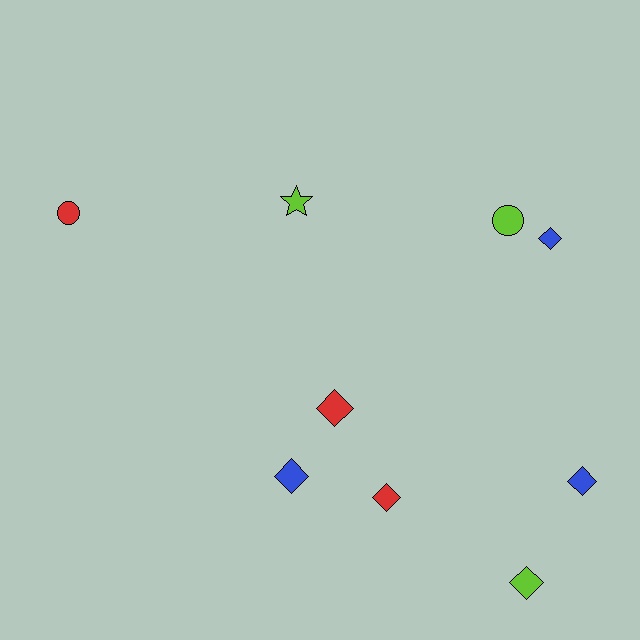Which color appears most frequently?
Red, with 3 objects.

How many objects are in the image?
There are 9 objects.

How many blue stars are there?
There are no blue stars.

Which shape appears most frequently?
Diamond, with 6 objects.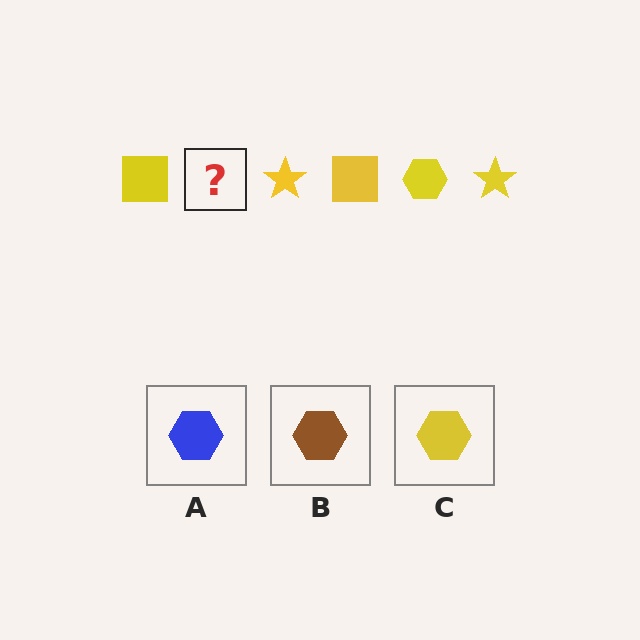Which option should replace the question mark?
Option C.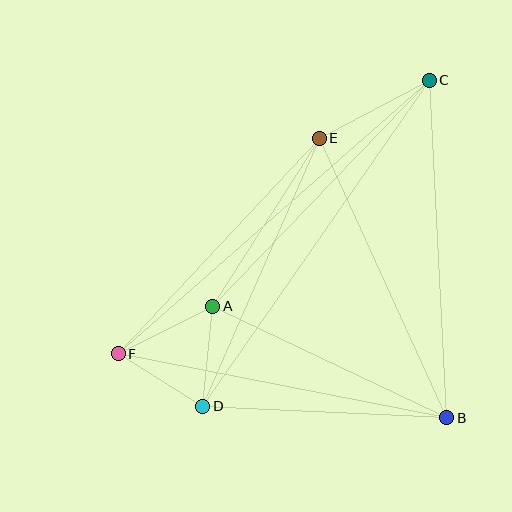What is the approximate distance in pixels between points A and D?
The distance between A and D is approximately 100 pixels.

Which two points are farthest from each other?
Points C and F are farthest from each other.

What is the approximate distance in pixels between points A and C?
The distance between A and C is approximately 313 pixels.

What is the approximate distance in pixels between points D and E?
The distance between D and E is approximately 292 pixels.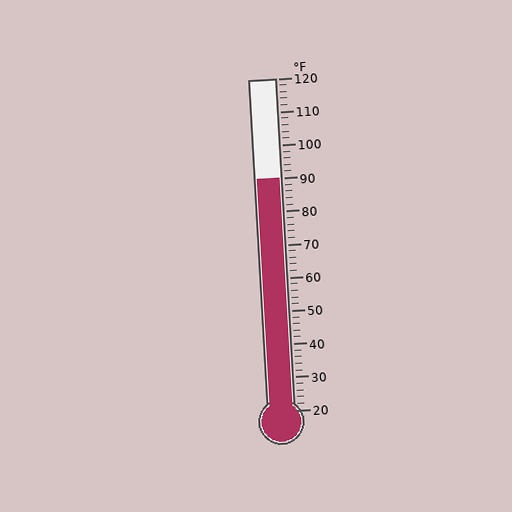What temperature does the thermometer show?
The thermometer shows approximately 90°F.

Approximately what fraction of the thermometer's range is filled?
The thermometer is filled to approximately 70% of its range.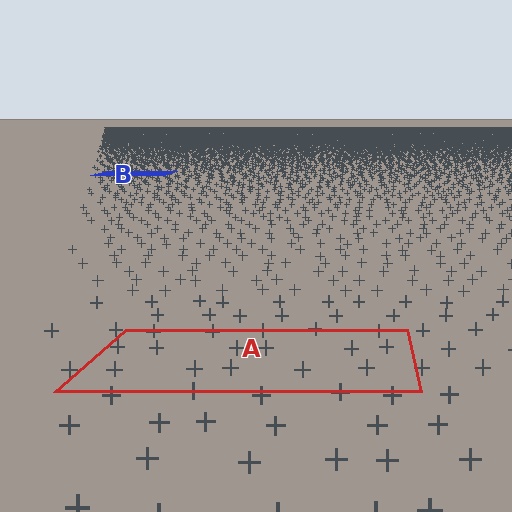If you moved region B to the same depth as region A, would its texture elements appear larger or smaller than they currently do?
They would appear larger. At a closer depth, the same texture elements are projected at a bigger on-screen size.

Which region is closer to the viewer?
Region A is closer. The texture elements there are larger and more spread out.